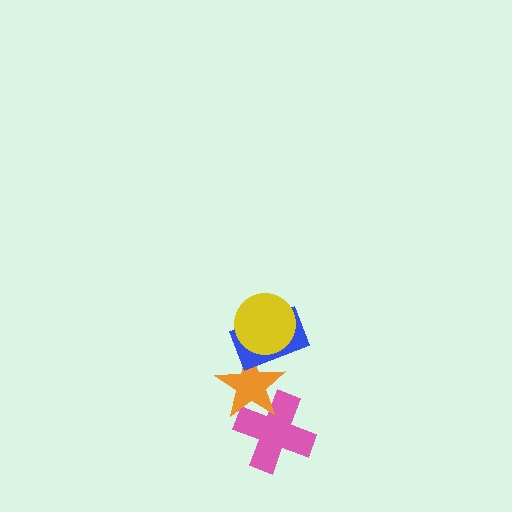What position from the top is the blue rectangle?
The blue rectangle is 2nd from the top.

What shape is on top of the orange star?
The blue rectangle is on top of the orange star.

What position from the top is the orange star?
The orange star is 3rd from the top.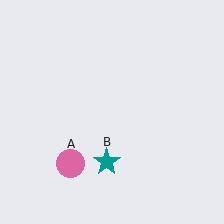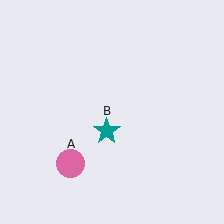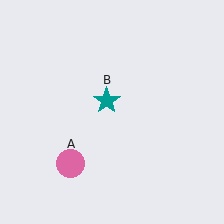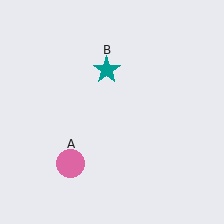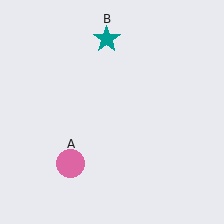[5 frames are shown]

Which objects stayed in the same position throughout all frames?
Pink circle (object A) remained stationary.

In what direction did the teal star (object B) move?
The teal star (object B) moved up.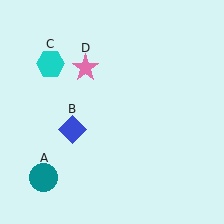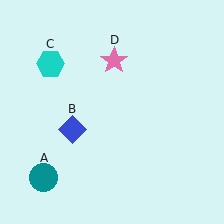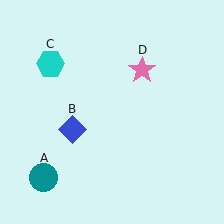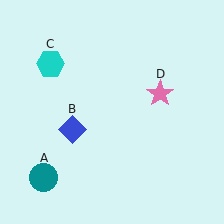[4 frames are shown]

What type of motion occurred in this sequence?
The pink star (object D) rotated clockwise around the center of the scene.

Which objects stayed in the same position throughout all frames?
Teal circle (object A) and blue diamond (object B) and cyan hexagon (object C) remained stationary.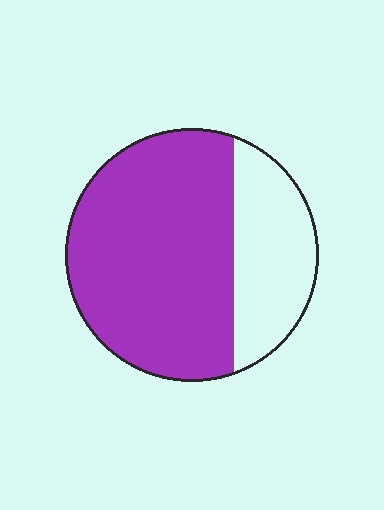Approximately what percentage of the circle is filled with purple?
Approximately 70%.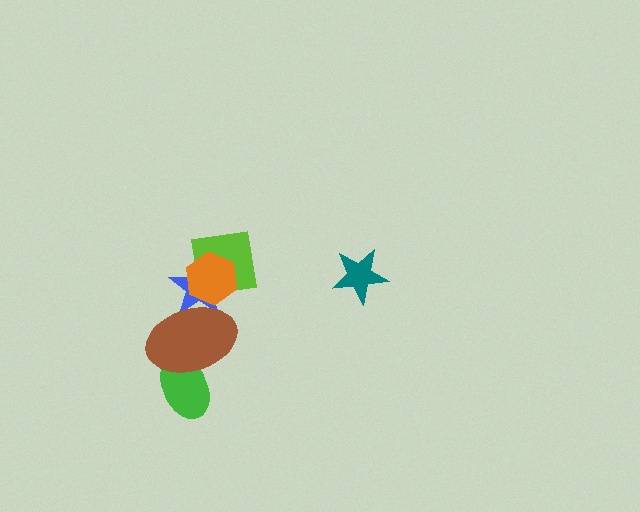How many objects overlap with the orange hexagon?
3 objects overlap with the orange hexagon.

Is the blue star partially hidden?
Yes, it is partially covered by another shape.